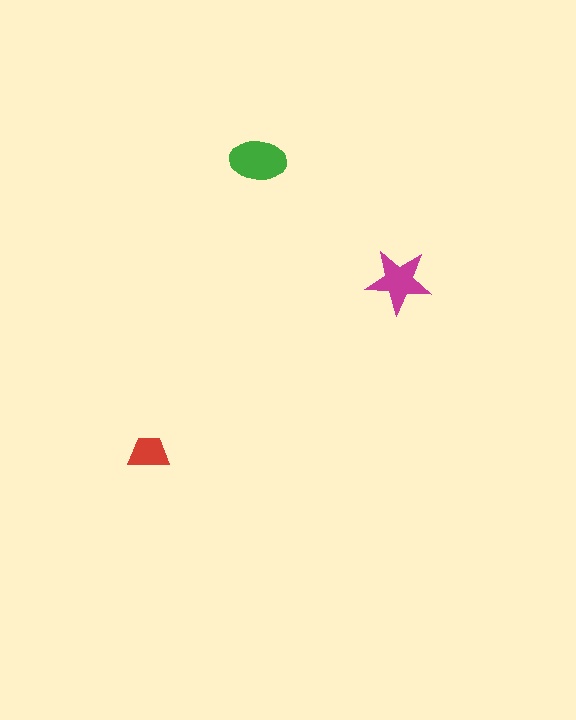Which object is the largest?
The green ellipse.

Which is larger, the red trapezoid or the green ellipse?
The green ellipse.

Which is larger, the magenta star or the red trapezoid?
The magenta star.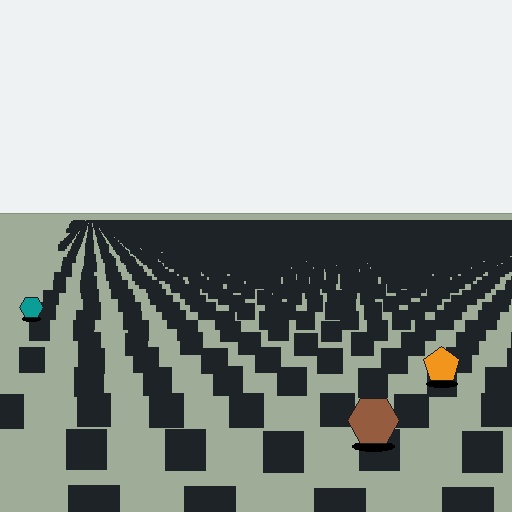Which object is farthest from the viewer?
The teal hexagon is farthest from the viewer. It appears smaller and the ground texture around it is denser.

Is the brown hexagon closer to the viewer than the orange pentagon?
Yes. The brown hexagon is closer — you can tell from the texture gradient: the ground texture is coarser near it.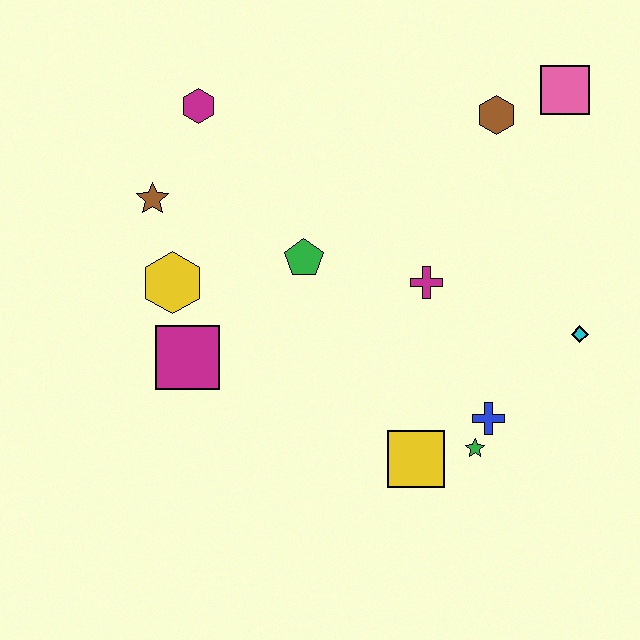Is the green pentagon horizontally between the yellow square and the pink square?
No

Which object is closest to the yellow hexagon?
The magenta square is closest to the yellow hexagon.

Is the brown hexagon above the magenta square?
Yes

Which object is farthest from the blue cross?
The magenta hexagon is farthest from the blue cross.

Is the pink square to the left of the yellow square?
No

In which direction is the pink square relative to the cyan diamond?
The pink square is above the cyan diamond.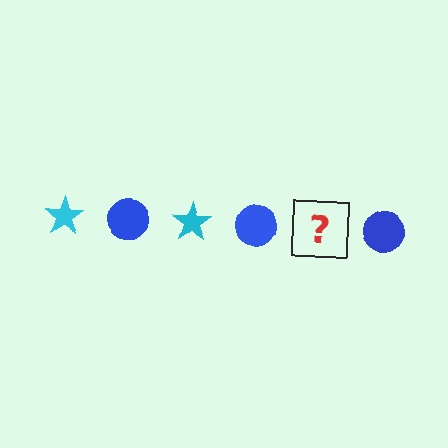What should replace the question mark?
The question mark should be replaced with a cyan star.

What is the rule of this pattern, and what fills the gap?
The rule is that the pattern alternates between cyan star and blue circle. The gap should be filled with a cyan star.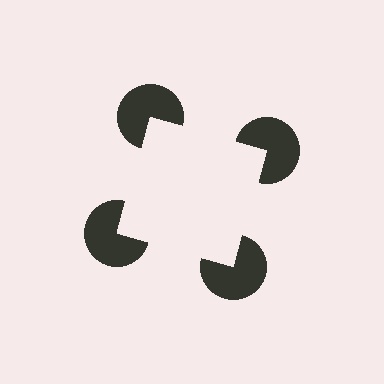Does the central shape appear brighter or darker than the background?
It typically appears slightly brighter than the background, even though no actual brightness change is drawn.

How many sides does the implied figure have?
4 sides.